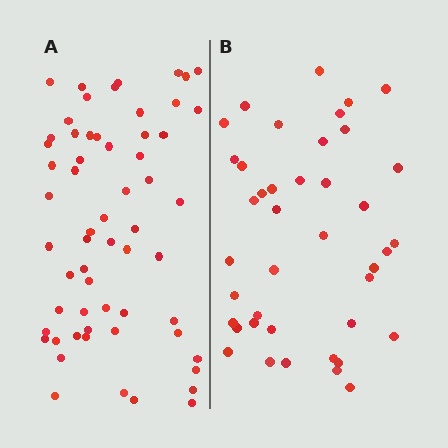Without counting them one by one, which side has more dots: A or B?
Region A (the left region) has more dots.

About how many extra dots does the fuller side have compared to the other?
Region A has approximately 20 more dots than region B.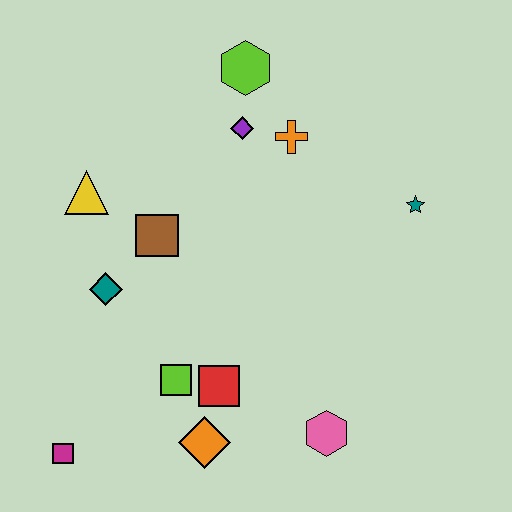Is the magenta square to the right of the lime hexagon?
No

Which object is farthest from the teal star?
The magenta square is farthest from the teal star.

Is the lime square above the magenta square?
Yes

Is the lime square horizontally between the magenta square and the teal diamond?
No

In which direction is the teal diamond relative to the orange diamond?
The teal diamond is above the orange diamond.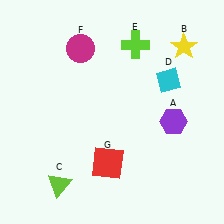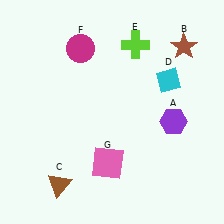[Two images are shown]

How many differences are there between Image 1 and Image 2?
There are 3 differences between the two images.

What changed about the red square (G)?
In Image 1, G is red. In Image 2, it changed to pink.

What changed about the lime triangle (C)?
In Image 1, C is lime. In Image 2, it changed to brown.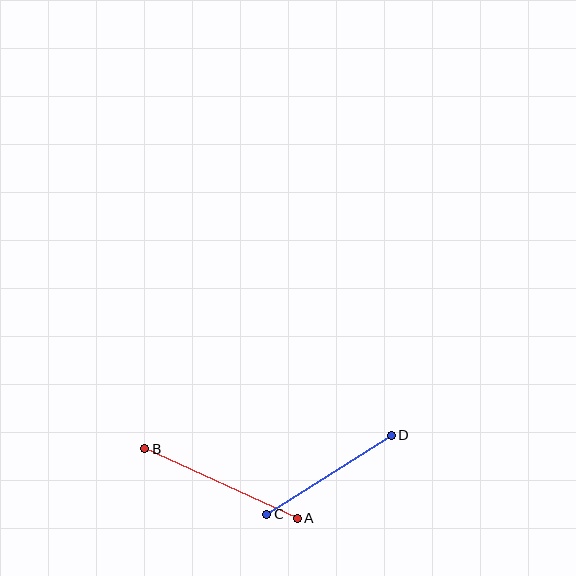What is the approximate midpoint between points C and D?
The midpoint is at approximately (329, 475) pixels.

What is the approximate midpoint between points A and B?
The midpoint is at approximately (221, 484) pixels.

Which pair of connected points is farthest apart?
Points A and B are farthest apart.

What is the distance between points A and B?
The distance is approximately 168 pixels.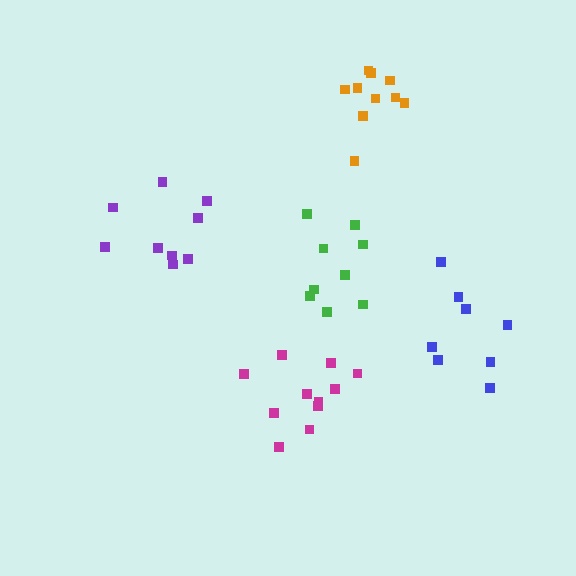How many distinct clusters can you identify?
There are 5 distinct clusters.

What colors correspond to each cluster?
The clusters are colored: green, magenta, purple, blue, orange.